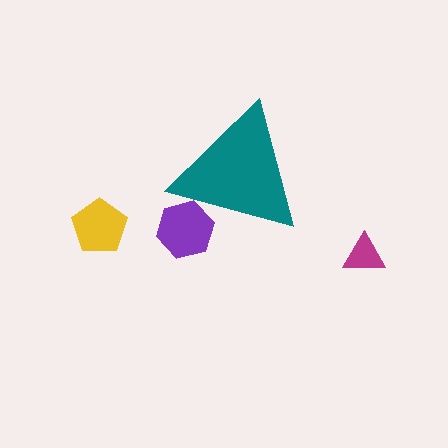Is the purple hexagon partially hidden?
Yes, the purple hexagon is partially hidden behind the teal triangle.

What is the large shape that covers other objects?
A teal triangle.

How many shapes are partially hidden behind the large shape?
1 shape is partially hidden.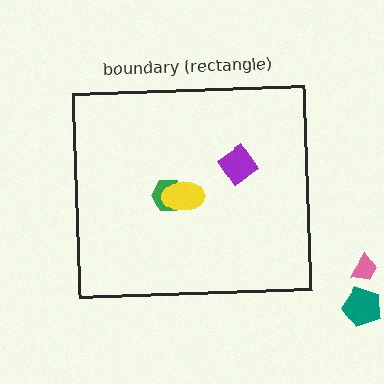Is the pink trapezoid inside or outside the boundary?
Outside.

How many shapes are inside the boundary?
3 inside, 2 outside.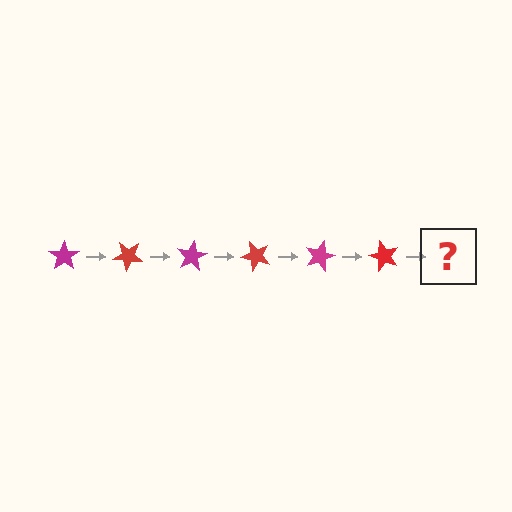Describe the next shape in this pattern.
It should be a magenta star, rotated 240 degrees from the start.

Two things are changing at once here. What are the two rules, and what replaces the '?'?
The two rules are that it rotates 40 degrees each step and the color cycles through magenta and red. The '?' should be a magenta star, rotated 240 degrees from the start.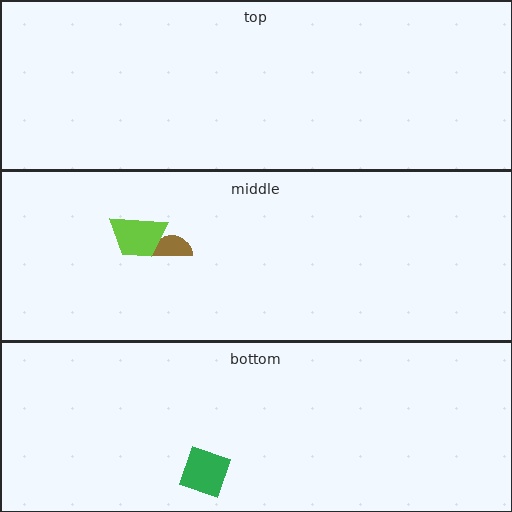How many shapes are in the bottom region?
1.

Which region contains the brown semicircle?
The middle region.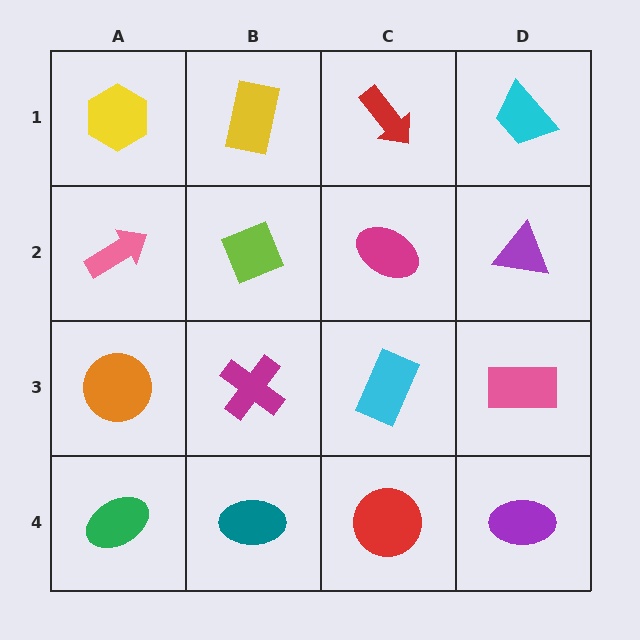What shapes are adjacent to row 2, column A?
A yellow hexagon (row 1, column A), an orange circle (row 3, column A), a lime diamond (row 2, column B).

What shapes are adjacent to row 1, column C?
A magenta ellipse (row 2, column C), a yellow rectangle (row 1, column B), a cyan trapezoid (row 1, column D).